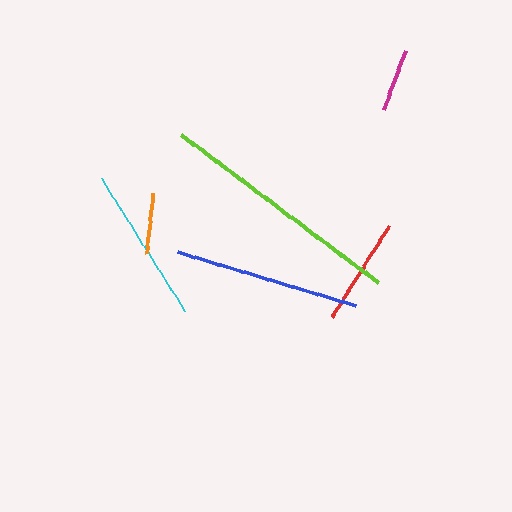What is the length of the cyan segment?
The cyan segment is approximately 156 pixels long.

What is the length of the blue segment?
The blue segment is approximately 186 pixels long.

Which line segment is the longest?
The lime line is the longest at approximately 247 pixels.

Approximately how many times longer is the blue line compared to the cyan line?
The blue line is approximately 1.2 times the length of the cyan line.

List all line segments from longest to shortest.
From longest to shortest: lime, blue, cyan, red, magenta, orange.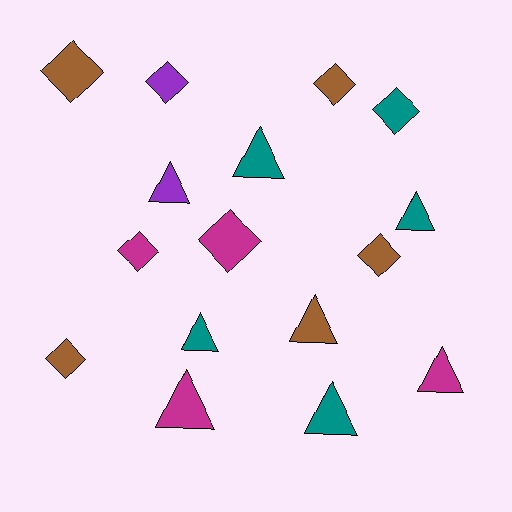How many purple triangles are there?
There is 1 purple triangle.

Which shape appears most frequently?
Diamond, with 8 objects.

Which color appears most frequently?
Brown, with 5 objects.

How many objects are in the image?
There are 16 objects.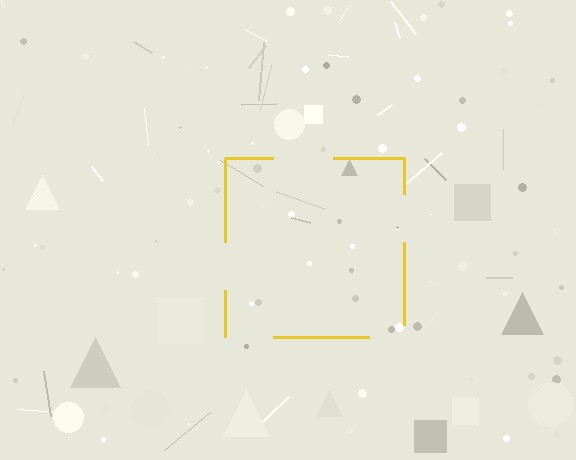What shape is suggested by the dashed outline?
The dashed outline suggests a square.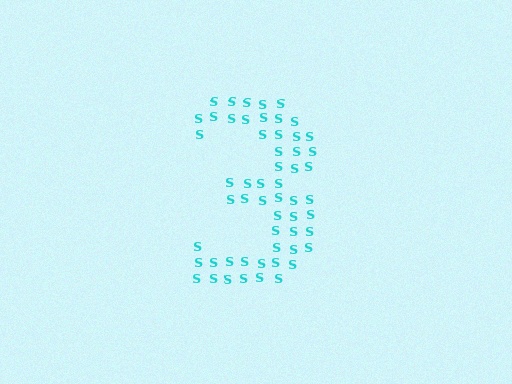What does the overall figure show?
The overall figure shows the digit 3.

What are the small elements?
The small elements are letter S's.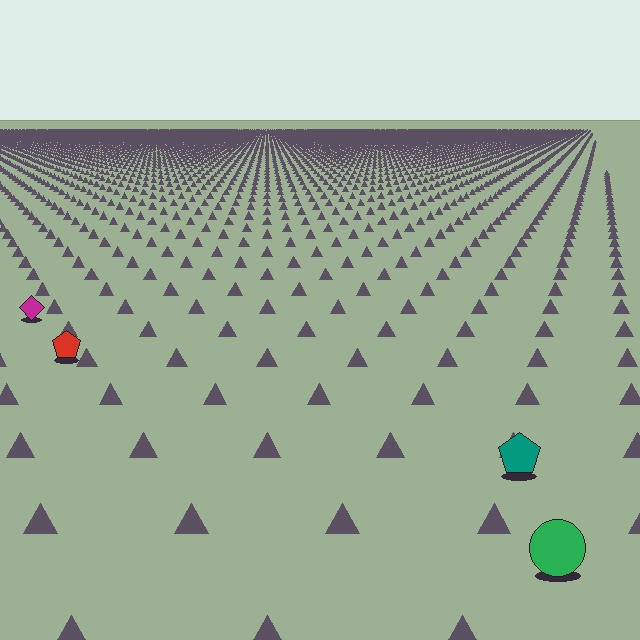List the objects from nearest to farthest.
From nearest to farthest: the green circle, the teal pentagon, the red pentagon, the magenta diamond.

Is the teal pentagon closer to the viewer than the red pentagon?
Yes. The teal pentagon is closer — you can tell from the texture gradient: the ground texture is coarser near it.